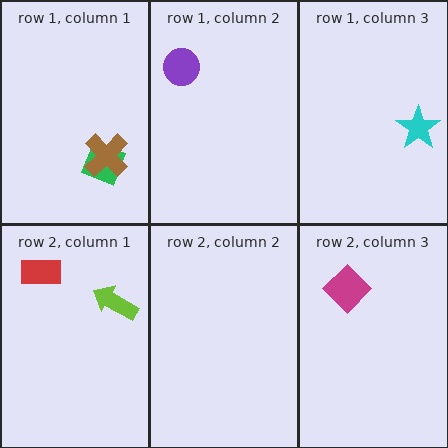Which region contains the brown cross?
The row 1, column 1 region.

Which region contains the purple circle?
The row 1, column 2 region.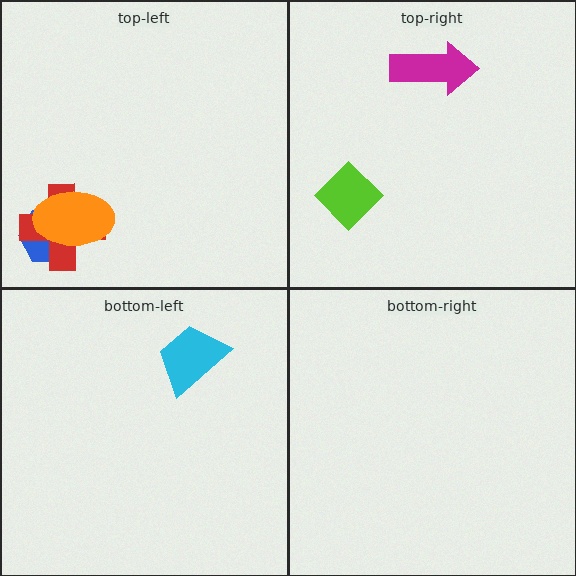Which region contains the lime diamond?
The top-right region.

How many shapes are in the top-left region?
3.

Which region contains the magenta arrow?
The top-right region.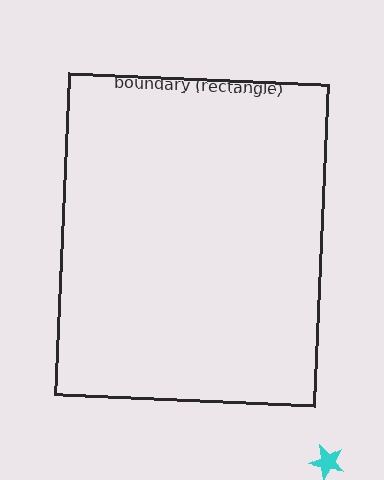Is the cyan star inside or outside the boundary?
Outside.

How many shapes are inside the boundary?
0 inside, 1 outside.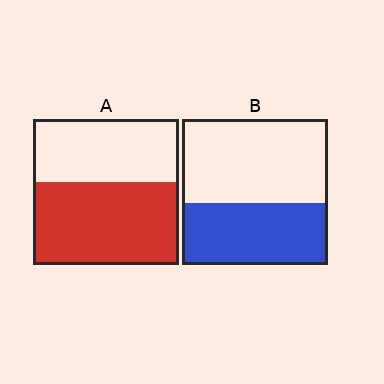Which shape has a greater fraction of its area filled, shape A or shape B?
Shape A.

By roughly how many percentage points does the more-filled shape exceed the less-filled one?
By roughly 15 percentage points (A over B).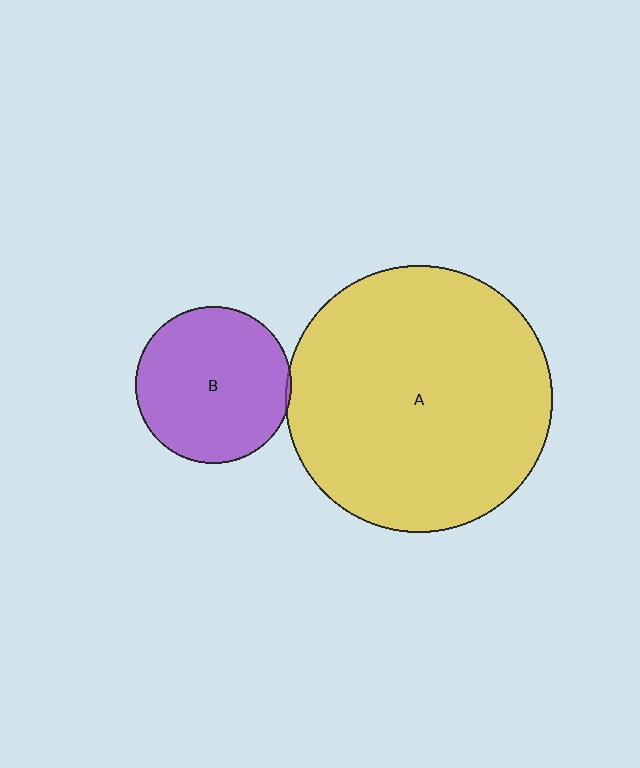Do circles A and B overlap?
Yes.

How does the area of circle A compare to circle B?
Approximately 2.9 times.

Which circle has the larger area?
Circle A (yellow).